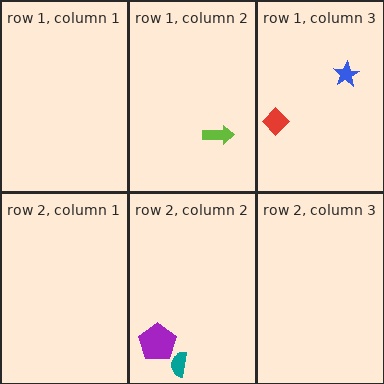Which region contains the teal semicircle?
The row 2, column 2 region.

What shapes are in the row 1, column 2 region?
The lime arrow.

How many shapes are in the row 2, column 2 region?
2.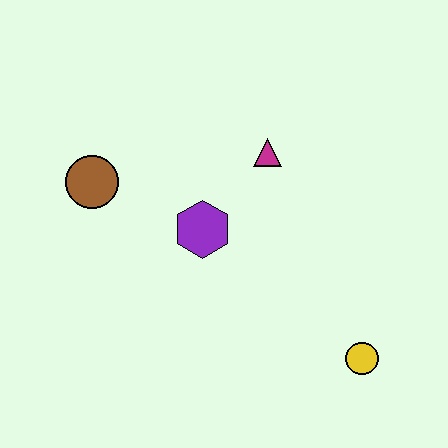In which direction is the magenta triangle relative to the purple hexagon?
The magenta triangle is above the purple hexagon.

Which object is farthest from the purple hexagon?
The yellow circle is farthest from the purple hexagon.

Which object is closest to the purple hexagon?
The magenta triangle is closest to the purple hexagon.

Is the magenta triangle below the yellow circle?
No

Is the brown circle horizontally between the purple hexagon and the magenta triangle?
No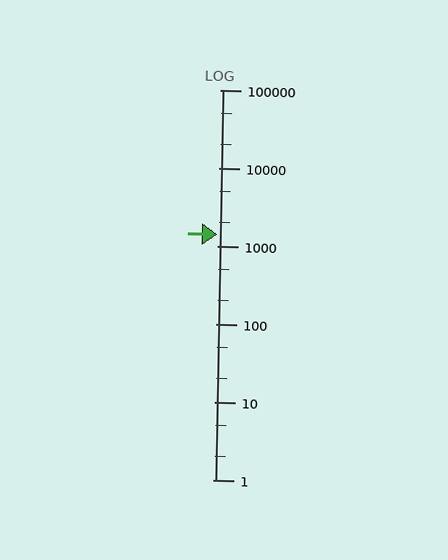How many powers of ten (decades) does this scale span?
The scale spans 5 decades, from 1 to 100000.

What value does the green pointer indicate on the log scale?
The pointer indicates approximately 1400.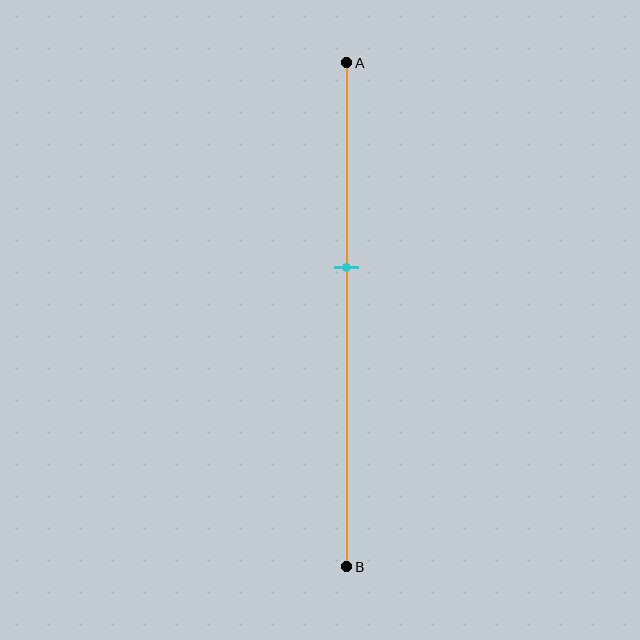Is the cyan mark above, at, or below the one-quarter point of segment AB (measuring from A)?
The cyan mark is below the one-quarter point of segment AB.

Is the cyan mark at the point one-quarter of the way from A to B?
No, the mark is at about 40% from A, not at the 25% one-quarter point.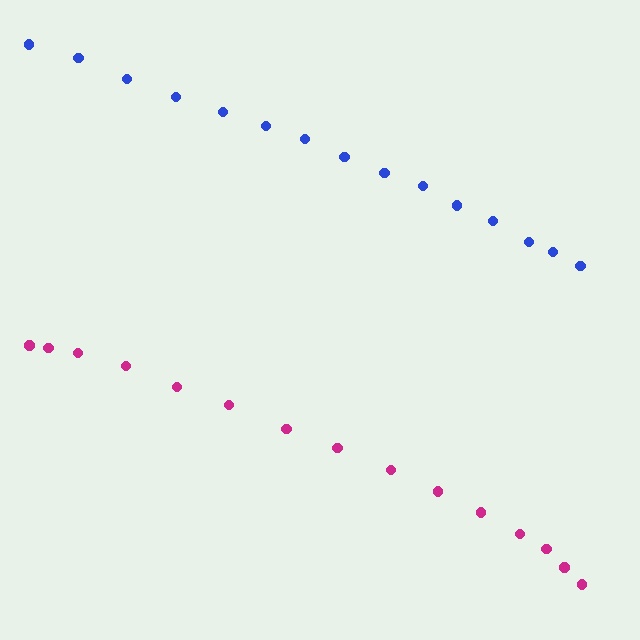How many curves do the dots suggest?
There are 2 distinct paths.